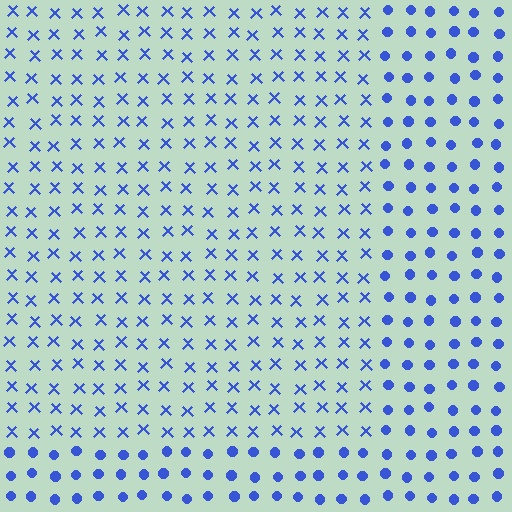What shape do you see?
I see a rectangle.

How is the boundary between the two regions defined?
The boundary is defined by a change in element shape: X marks inside vs. circles outside. All elements share the same color and spacing.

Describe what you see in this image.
The image is filled with small blue elements arranged in a uniform grid. A rectangle-shaped region contains X marks, while the surrounding area contains circles. The boundary is defined purely by the change in element shape.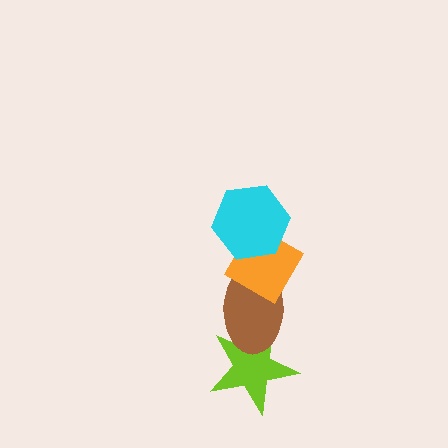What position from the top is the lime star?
The lime star is 4th from the top.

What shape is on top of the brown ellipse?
The orange diamond is on top of the brown ellipse.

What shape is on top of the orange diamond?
The cyan hexagon is on top of the orange diamond.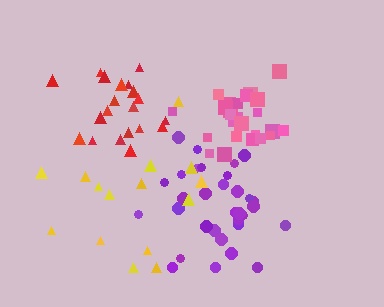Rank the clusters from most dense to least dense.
pink, red, purple, yellow.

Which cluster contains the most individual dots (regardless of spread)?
Purple (32).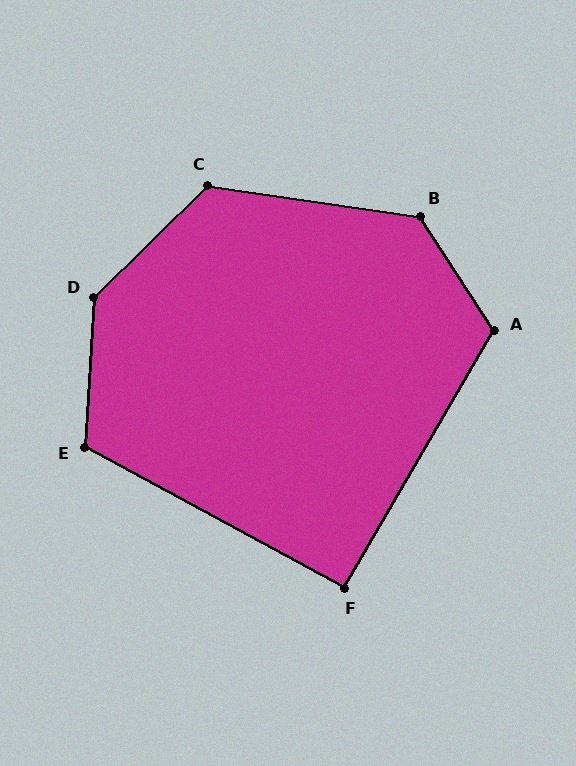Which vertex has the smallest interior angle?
F, at approximately 92 degrees.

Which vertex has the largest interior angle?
D, at approximately 137 degrees.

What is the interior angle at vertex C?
Approximately 128 degrees (obtuse).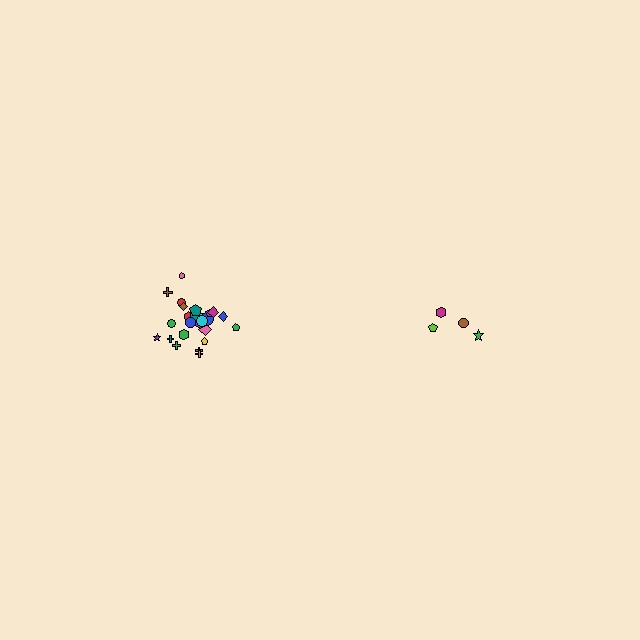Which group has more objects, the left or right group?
The left group.